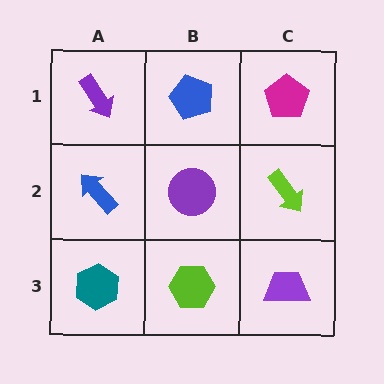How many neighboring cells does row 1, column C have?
2.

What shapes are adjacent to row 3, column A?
A blue arrow (row 2, column A), a lime hexagon (row 3, column B).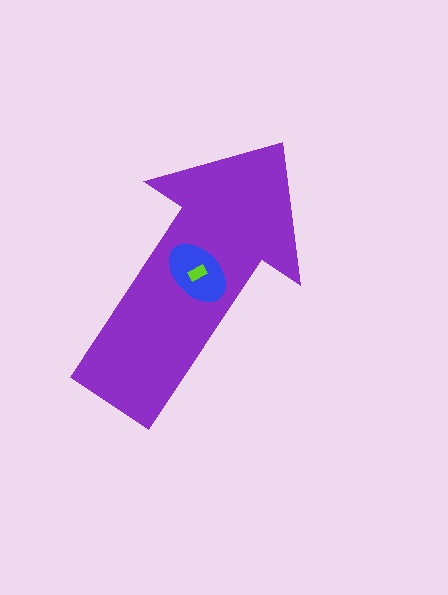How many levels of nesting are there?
3.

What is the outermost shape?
The purple arrow.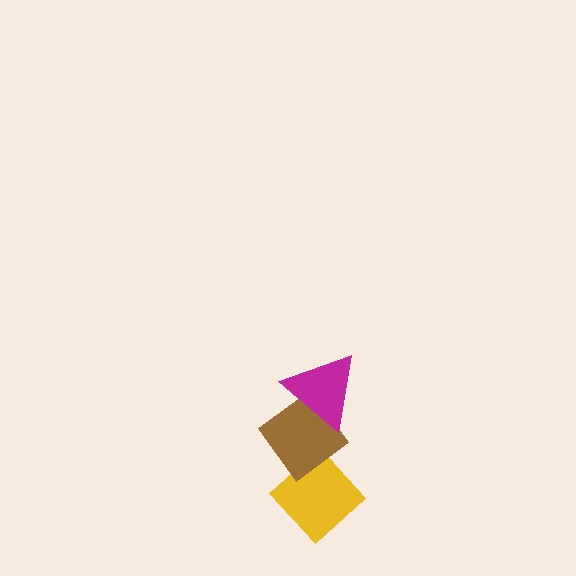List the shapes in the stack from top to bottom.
From top to bottom: the magenta triangle, the brown diamond, the yellow diamond.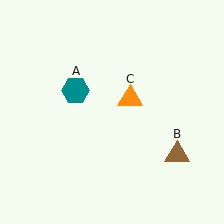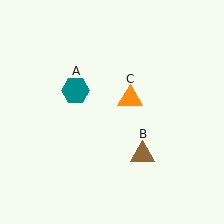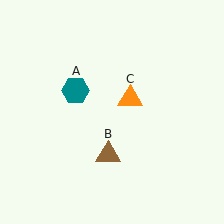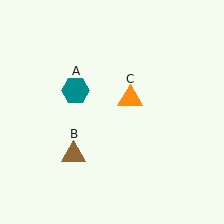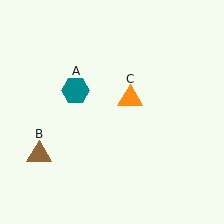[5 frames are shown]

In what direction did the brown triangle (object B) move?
The brown triangle (object B) moved left.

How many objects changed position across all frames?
1 object changed position: brown triangle (object B).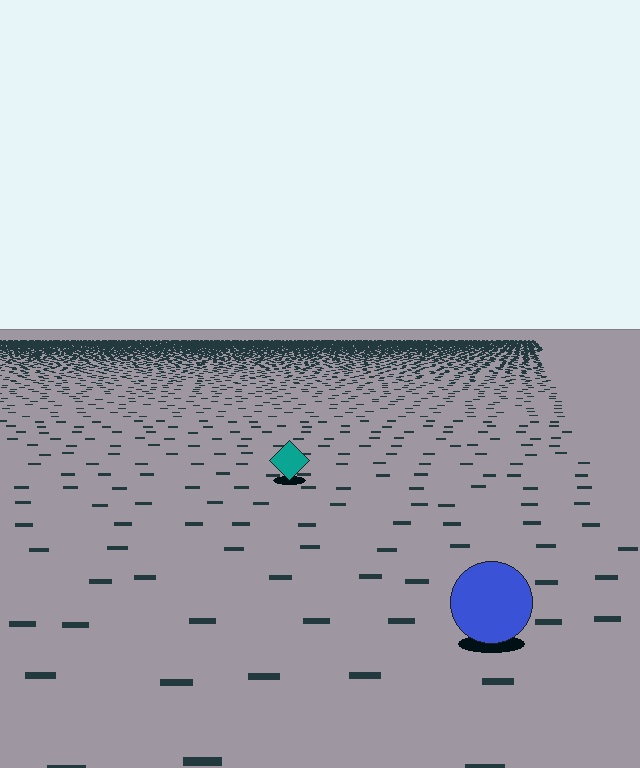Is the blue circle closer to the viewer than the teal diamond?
Yes. The blue circle is closer — you can tell from the texture gradient: the ground texture is coarser near it.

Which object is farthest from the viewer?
The teal diamond is farthest from the viewer. It appears smaller and the ground texture around it is denser.